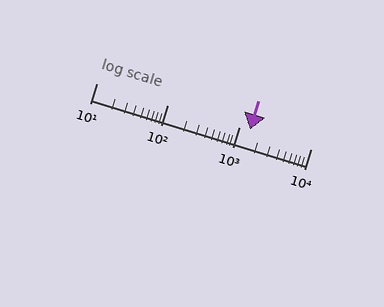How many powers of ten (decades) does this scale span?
The scale spans 3 decades, from 10 to 10000.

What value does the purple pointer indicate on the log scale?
The pointer indicates approximately 1400.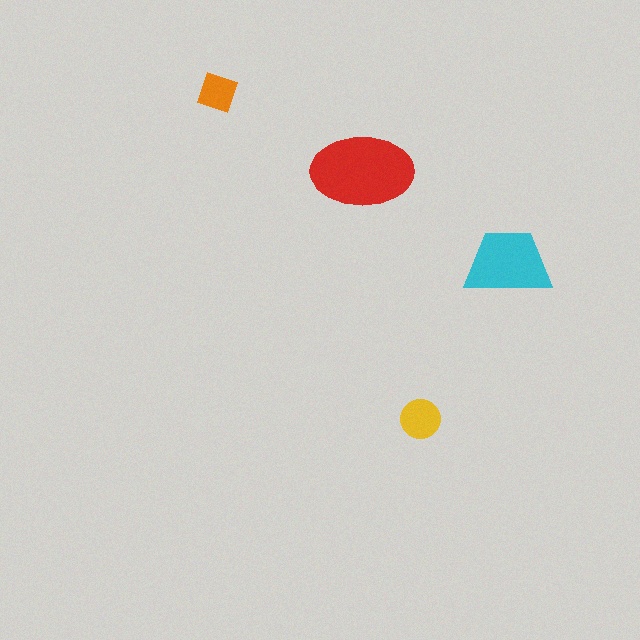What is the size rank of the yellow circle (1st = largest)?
3rd.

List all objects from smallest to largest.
The orange diamond, the yellow circle, the cyan trapezoid, the red ellipse.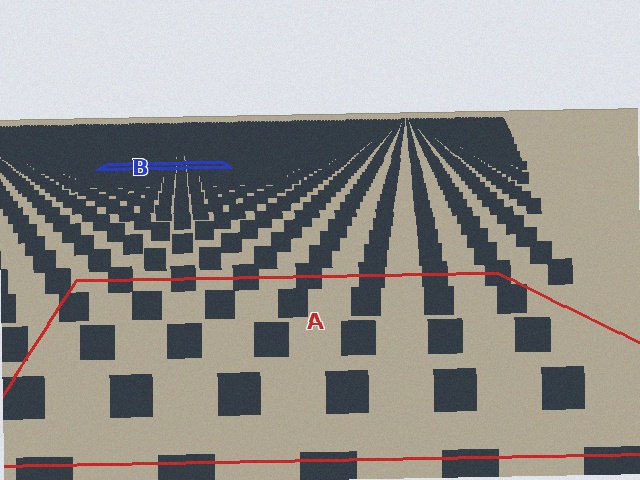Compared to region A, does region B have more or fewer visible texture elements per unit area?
Region B has more texture elements per unit area — they are packed more densely because it is farther away.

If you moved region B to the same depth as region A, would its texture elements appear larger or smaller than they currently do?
They would appear larger. At a closer depth, the same texture elements are projected at a bigger on-screen size.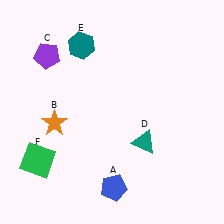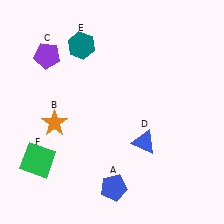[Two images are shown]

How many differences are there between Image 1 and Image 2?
There is 1 difference between the two images.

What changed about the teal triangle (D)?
In Image 1, D is teal. In Image 2, it changed to blue.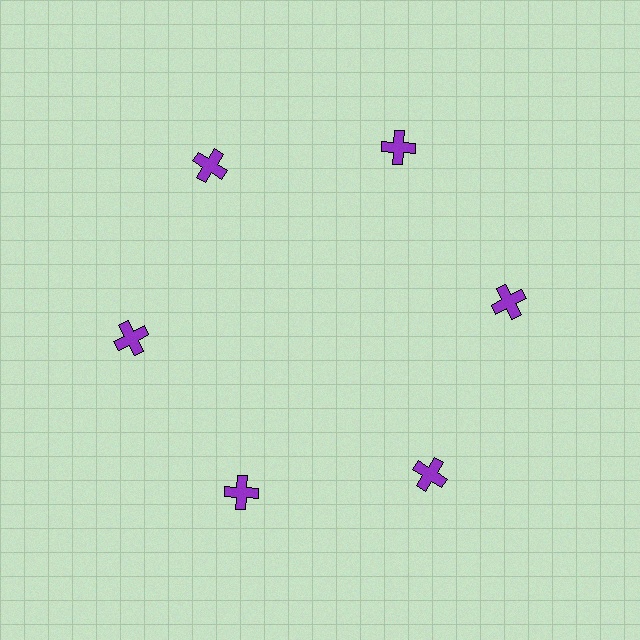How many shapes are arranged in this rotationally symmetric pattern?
There are 6 shapes, arranged in 6 groups of 1.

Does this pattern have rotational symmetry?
Yes, this pattern has 6-fold rotational symmetry. It looks the same after rotating 60 degrees around the center.